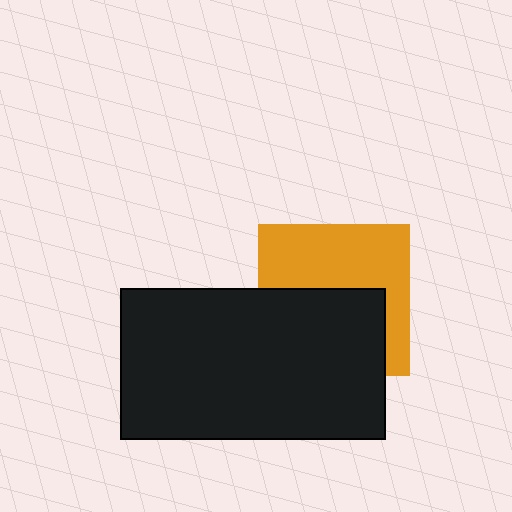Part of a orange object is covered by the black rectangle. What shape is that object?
It is a square.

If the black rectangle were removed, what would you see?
You would see the complete orange square.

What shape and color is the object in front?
The object in front is a black rectangle.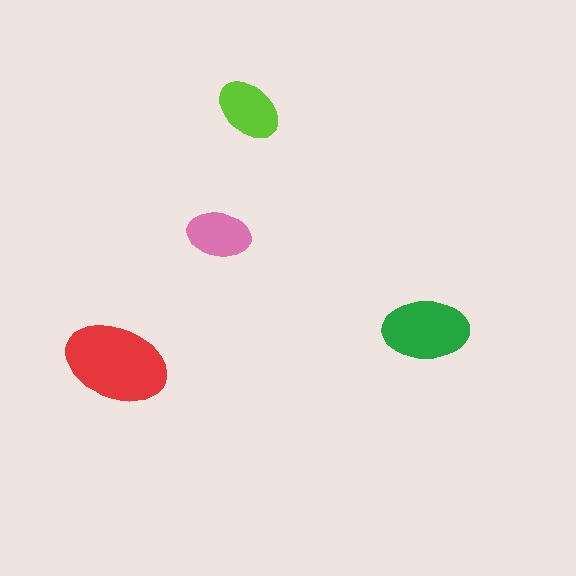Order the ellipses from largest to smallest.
the red one, the green one, the lime one, the pink one.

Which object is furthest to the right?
The green ellipse is rightmost.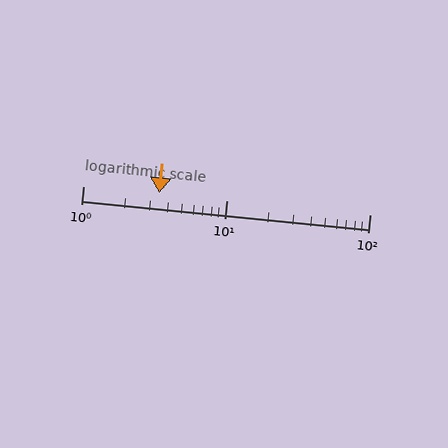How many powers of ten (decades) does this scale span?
The scale spans 2 decades, from 1 to 100.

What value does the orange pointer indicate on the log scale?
The pointer indicates approximately 3.4.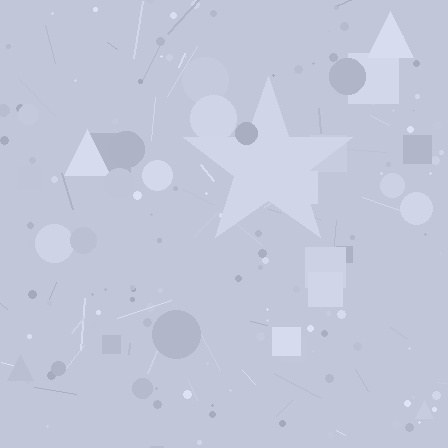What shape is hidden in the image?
A star is hidden in the image.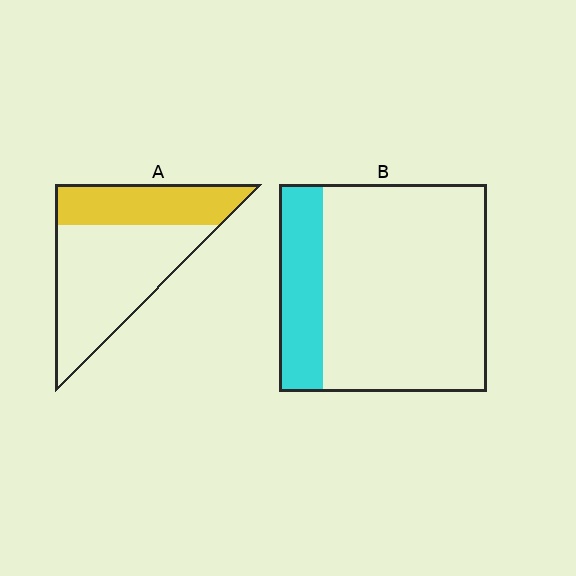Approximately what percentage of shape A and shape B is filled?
A is approximately 35% and B is approximately 20%.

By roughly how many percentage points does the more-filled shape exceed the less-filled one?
By roughly 15 percentage points (A over B).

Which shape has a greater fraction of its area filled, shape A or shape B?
Shape A.